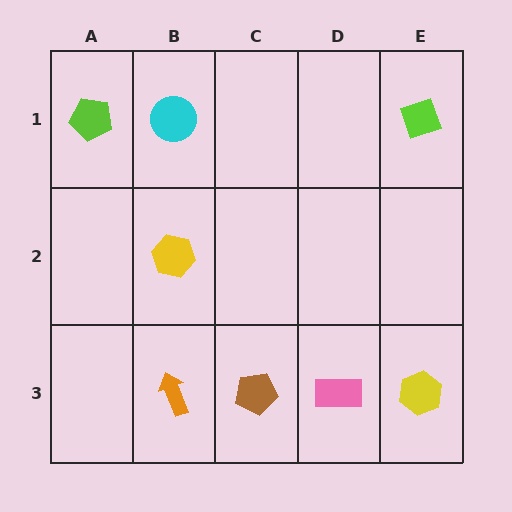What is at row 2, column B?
A yellow hexagon.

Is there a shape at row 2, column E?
No, that cell is empty.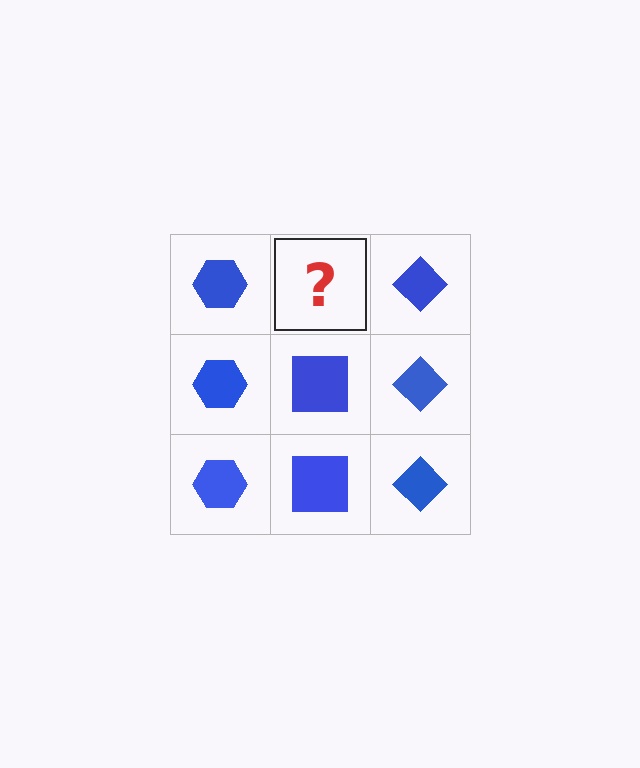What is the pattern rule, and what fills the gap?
The rule is that each column has a consistent shape. The gap should be filled with a blue square.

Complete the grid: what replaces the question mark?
The question mark should be replaced with a blue square.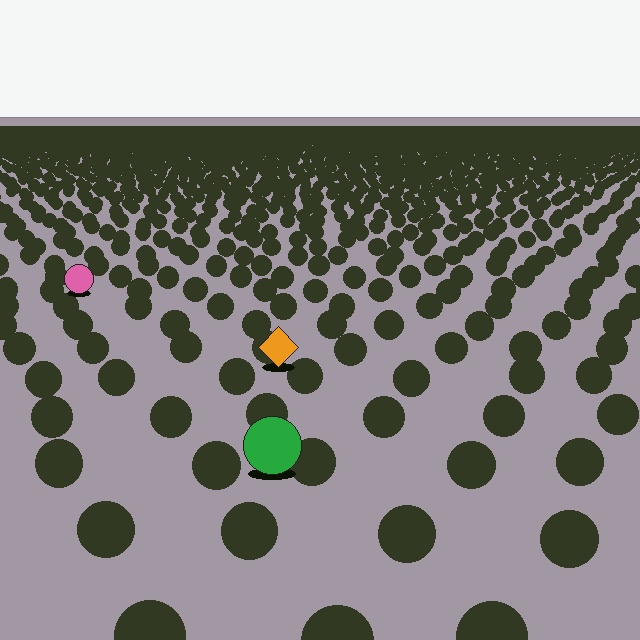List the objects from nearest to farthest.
From nearest to farthest: the green circle, the orange diamond, the pink circle.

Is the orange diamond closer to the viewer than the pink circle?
Yes. The orange diamond is closer — you can tell from the texture gradient: the ground texture is coarser near it.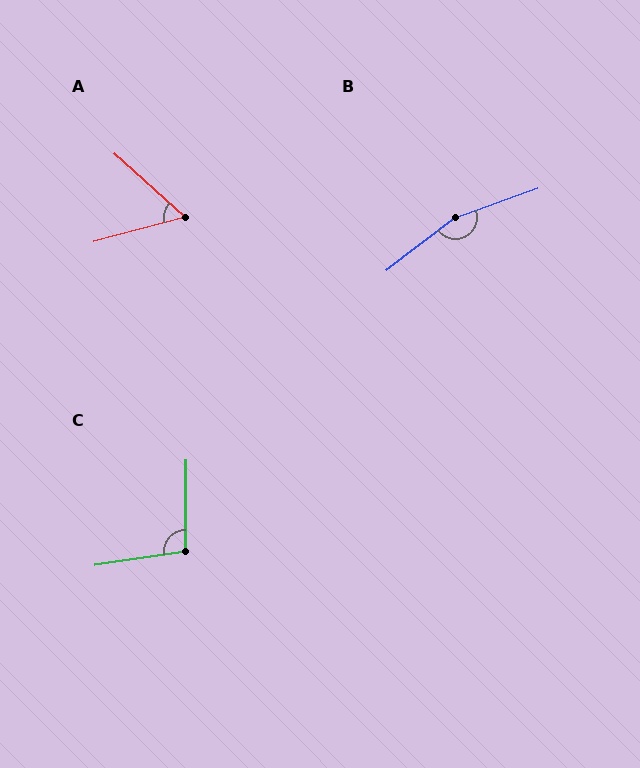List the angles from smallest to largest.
A (57°), C (99°), B (162°).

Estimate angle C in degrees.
Approximately 99 degrees.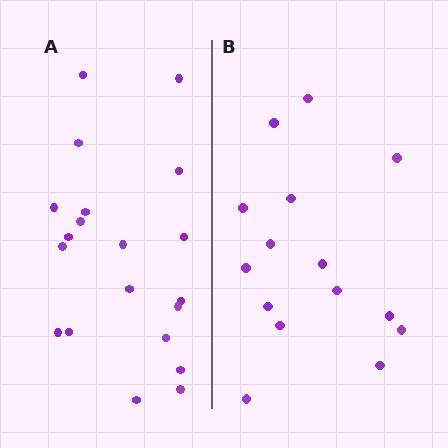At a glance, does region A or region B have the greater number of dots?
Region A (the left region) has more dots.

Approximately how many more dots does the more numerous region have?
Region A has about 5 more dots than region B.